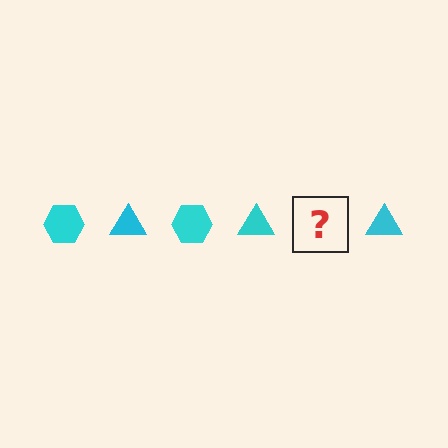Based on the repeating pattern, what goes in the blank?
The blank should be a cyan hexagon.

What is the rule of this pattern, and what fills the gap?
The rule is that the pattern cycles through hexagon, triangle shapes in cyan. The gap should be filled with a cyan hexagon.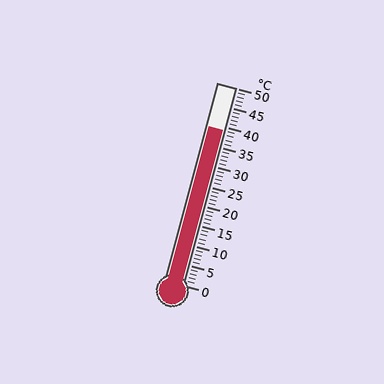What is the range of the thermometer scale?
The thermometer scale ranges from 0°C to 50°C.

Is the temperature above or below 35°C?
The temperature is above 35°C.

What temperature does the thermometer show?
The thermometer shows approximately 39°C.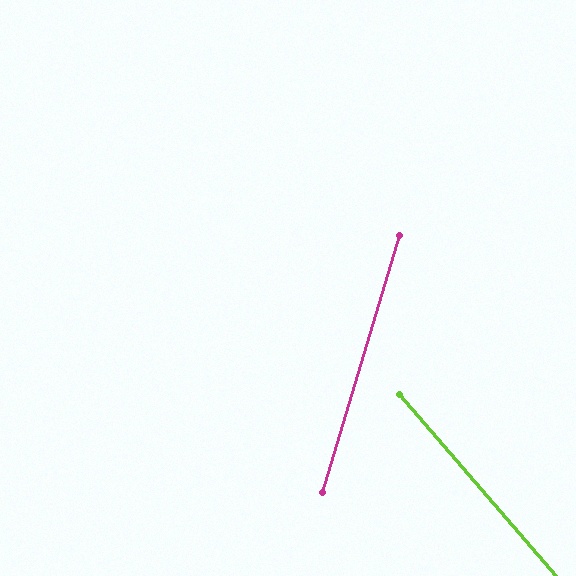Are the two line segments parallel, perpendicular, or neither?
Neither parallel nor perpendicular — they differ by about 58°.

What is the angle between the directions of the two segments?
Approximately 58 degrees.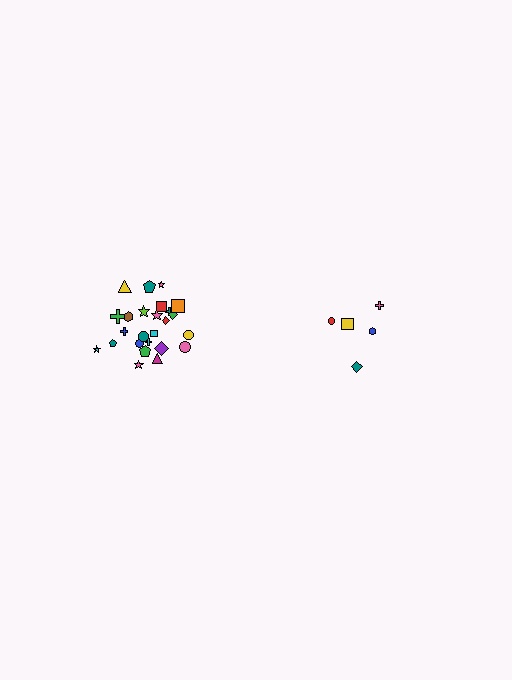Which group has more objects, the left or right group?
The left group.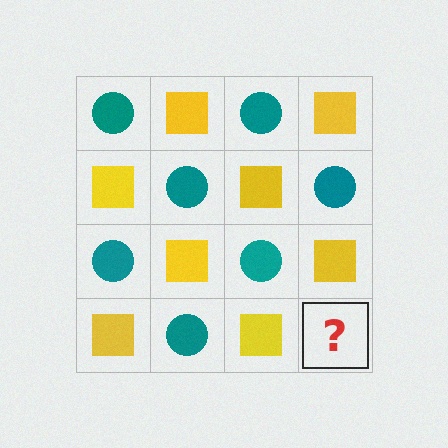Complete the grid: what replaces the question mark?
The question mark should be replaced with a teal circle.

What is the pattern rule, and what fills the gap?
The rule is that it alternates teal circle and yellow square in a checkerboard pattern. The gap should be filled with a teal circle.